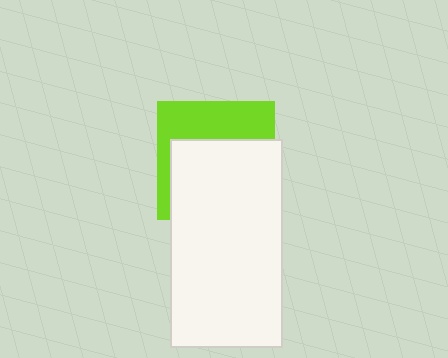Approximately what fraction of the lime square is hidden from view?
Roughly 61% of the lime square is hidden behind the white rectangle.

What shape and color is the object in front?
The object in front is a white rectangle.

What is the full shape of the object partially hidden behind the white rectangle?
The partially hidden object is a lime square.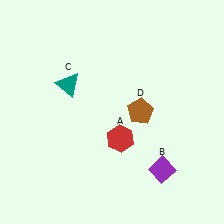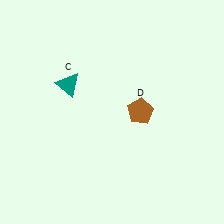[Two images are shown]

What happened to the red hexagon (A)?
The red hexagon (A) was removed in Image 2. It was in the bottom-right area of Image 1.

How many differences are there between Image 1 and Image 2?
There are 2 differences between the two images.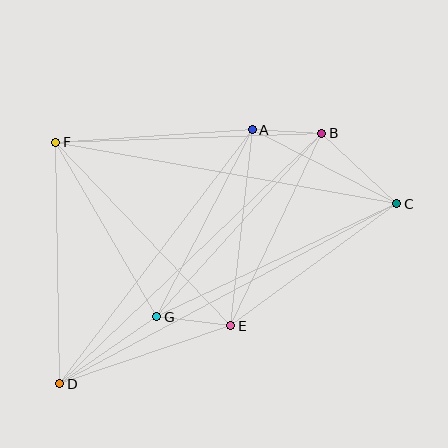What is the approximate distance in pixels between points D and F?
The distance between D and F is approximately 242 pixels.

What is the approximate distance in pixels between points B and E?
The distance between B and E is approximately 213 pixels.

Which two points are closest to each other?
Points A and B are closest to each other.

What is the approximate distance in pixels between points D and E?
The distance between D and E is approximately 180 pixels.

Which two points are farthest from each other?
Points C and D are farthest from each other.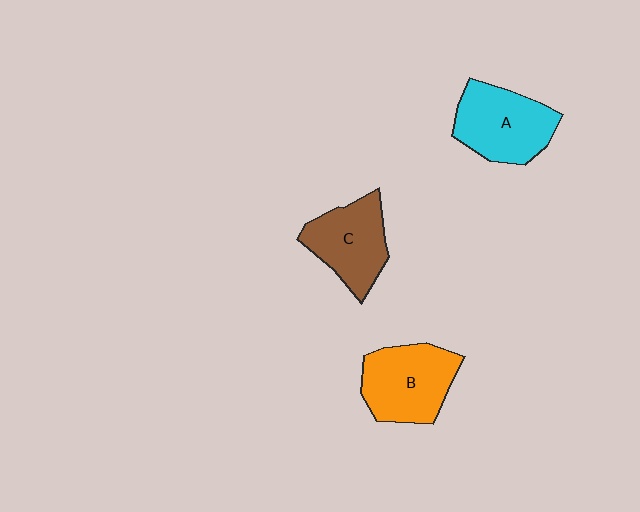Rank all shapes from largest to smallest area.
From largest to smallest: A (cyan), B (orange), C (brown).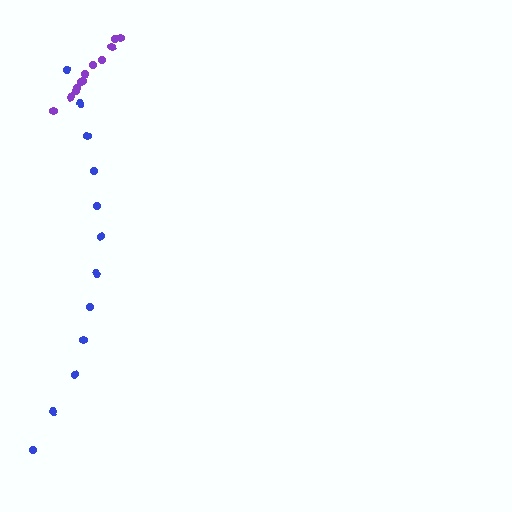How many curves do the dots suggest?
There are 2 distinct paths.